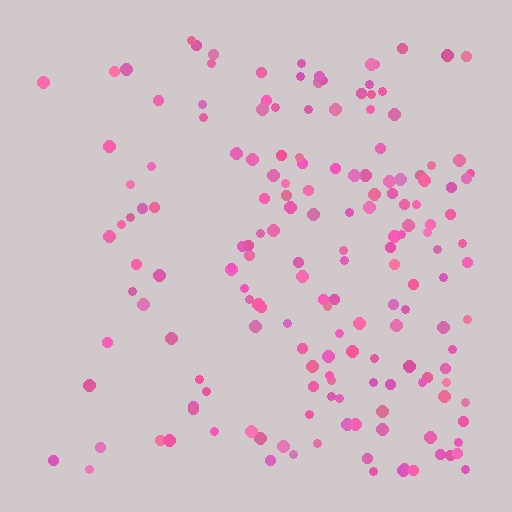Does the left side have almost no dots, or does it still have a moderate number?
Still a moderate number, just noticeably fewer than the right.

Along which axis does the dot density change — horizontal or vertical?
Horizontal.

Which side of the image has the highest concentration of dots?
The right.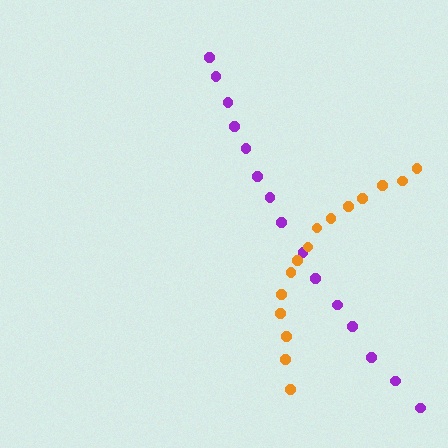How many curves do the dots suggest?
There are 2 distinct paths.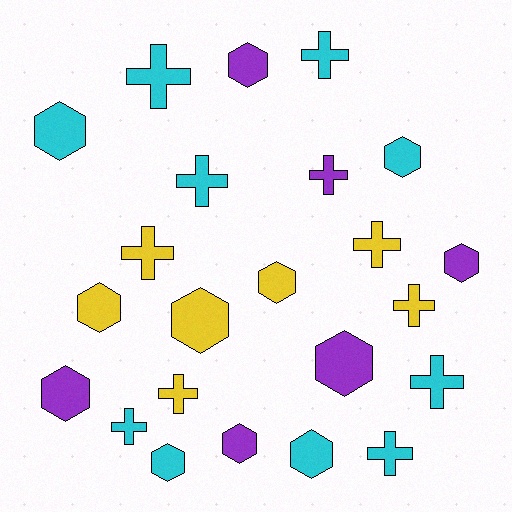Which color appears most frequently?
Cyan, with 10 objects.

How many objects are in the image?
There are 23 objects.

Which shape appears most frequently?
Hexagon, with 12 objects.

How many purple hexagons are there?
There are 5 purple hexagons.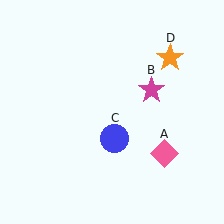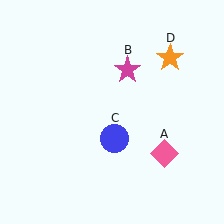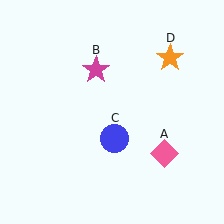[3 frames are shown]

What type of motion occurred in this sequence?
The magenta star (object B) rotated counterclockwise around the center of the scene.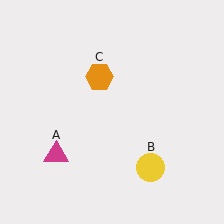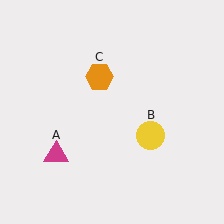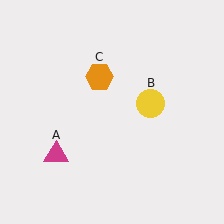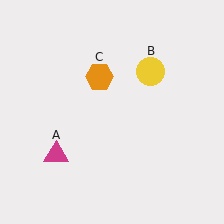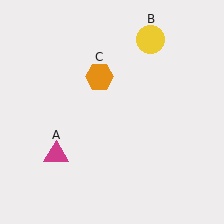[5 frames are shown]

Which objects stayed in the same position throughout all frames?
Magenta triangle (object A) and orange hexagon (object C) remained stationary.